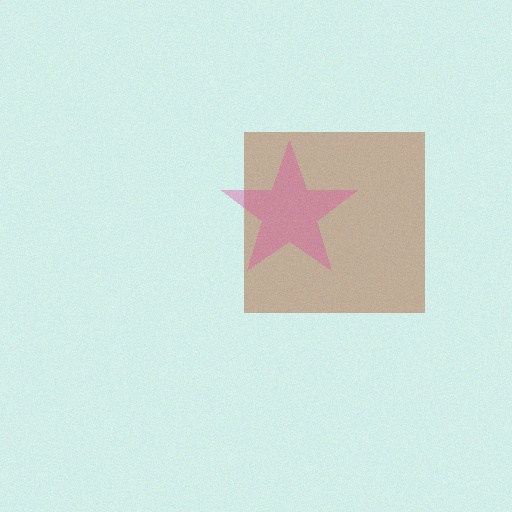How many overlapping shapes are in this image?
There are 2 overlapping shapes in the image.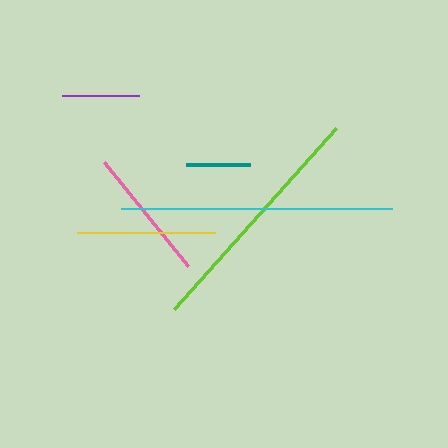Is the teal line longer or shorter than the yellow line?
The yellow line is longer than the teal line.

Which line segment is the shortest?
The teal line is the shortest at approximately 64 pixels.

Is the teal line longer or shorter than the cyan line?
The cyan line is longer than the teal line.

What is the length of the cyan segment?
The cyan segment is approximately 271 pixels long.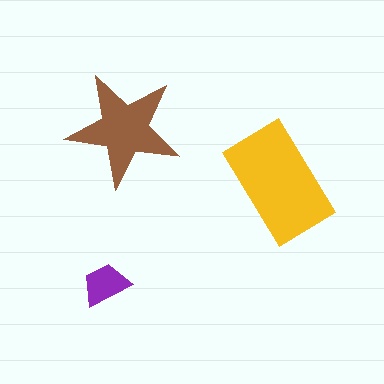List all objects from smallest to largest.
The purple trapezoid, the brown star, the yellow rectangle.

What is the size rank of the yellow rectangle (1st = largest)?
1st.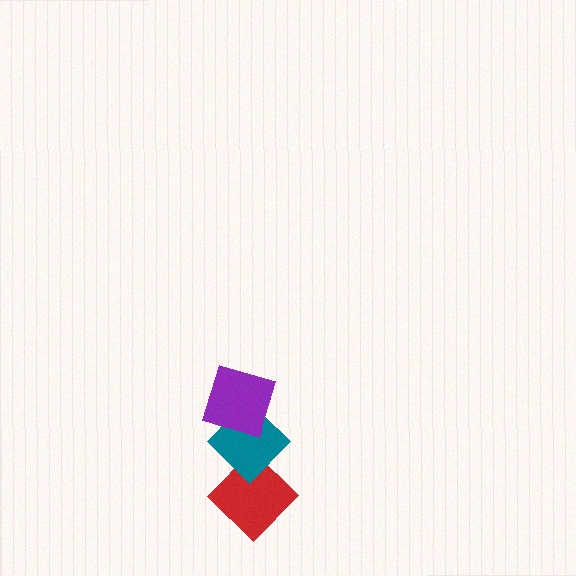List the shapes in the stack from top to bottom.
From top to bottom: the purple diamond, the teal diamond, the red diamond.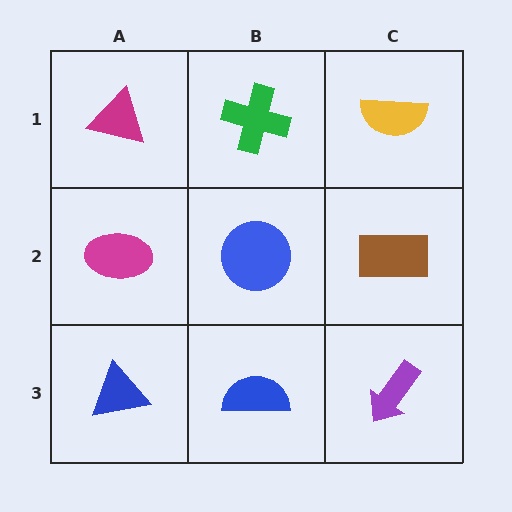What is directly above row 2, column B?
A green cross.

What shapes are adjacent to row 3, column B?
A blue circle (row 2, column B), a blue triangle (row 3, column A), a purple arrow (row 3, column C).